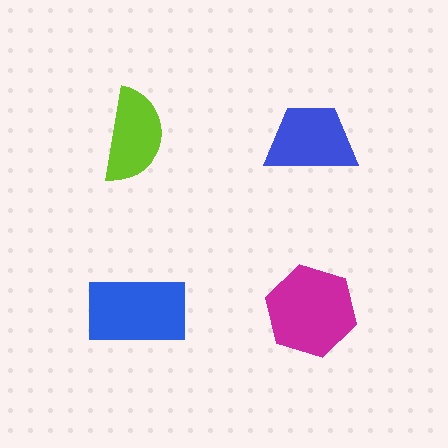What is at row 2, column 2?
A magenta hexagon.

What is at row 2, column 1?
A blue rectangle.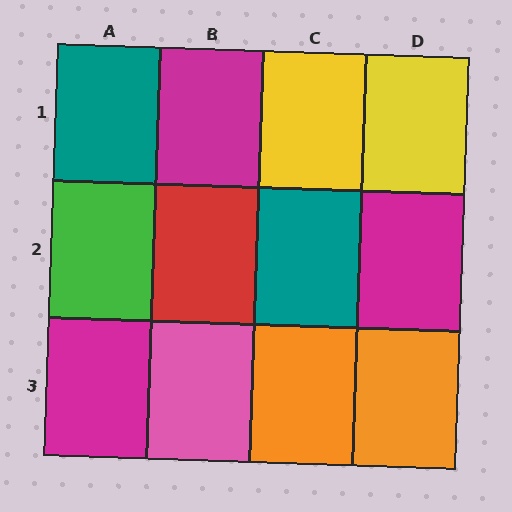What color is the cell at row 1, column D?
Yellow.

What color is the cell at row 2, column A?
Green.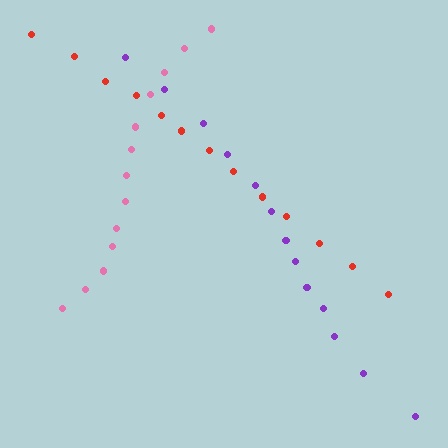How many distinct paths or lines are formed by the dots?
There are 3 distinct paths.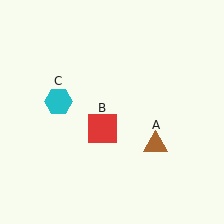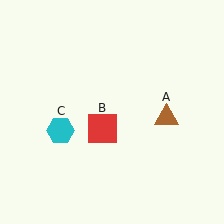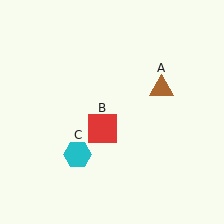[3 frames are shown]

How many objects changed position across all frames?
2 objects changed position: brown triangle (object A), cyan hexagon (object C).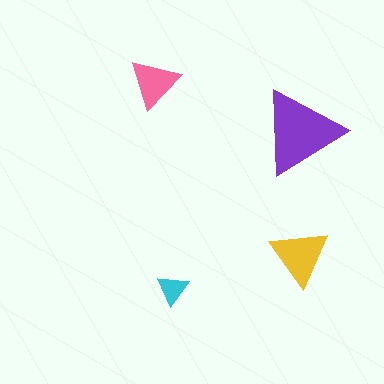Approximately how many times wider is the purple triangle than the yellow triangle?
About 1.5 times wider.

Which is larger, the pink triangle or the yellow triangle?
The yellow one.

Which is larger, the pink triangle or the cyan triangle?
The pink one.